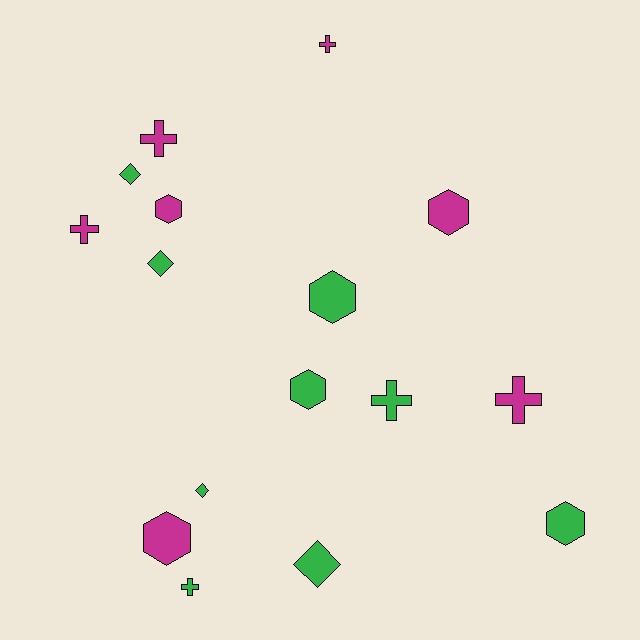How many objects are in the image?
There are 16 objects.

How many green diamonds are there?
There are 4 green diamonds.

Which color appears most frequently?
Green, with 9 objects.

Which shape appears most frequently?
Hexagon, with 6 objects.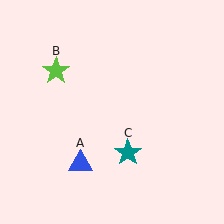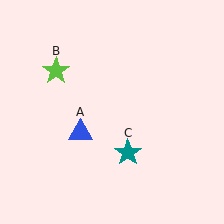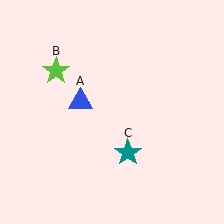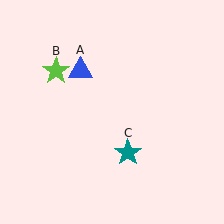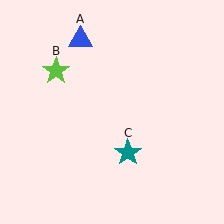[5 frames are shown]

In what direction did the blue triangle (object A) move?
The blue triangle (object A) moved up.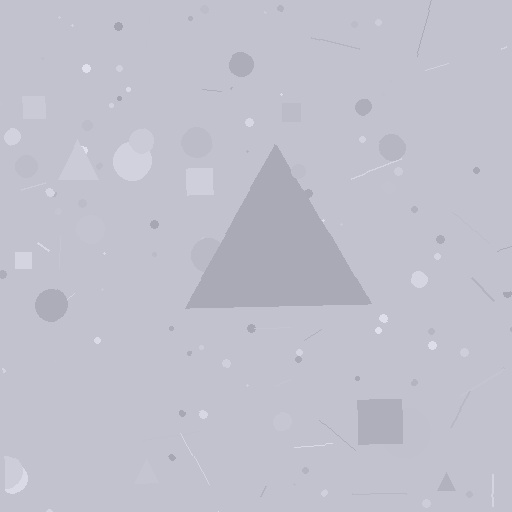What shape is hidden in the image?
A triangle is hidden in the image.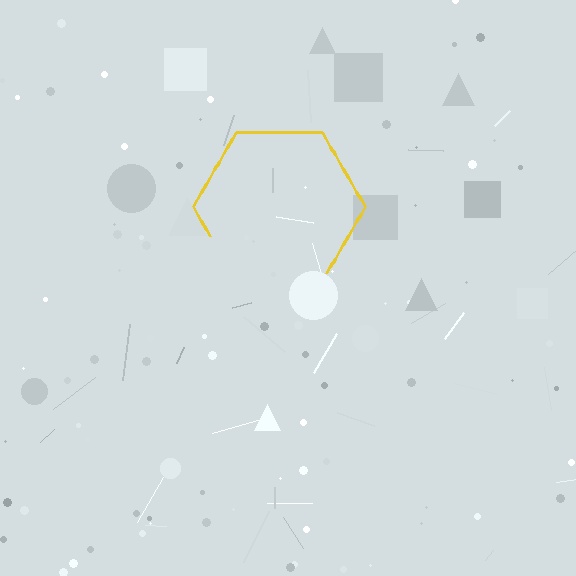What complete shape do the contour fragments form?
The contour fragments form a hexagon.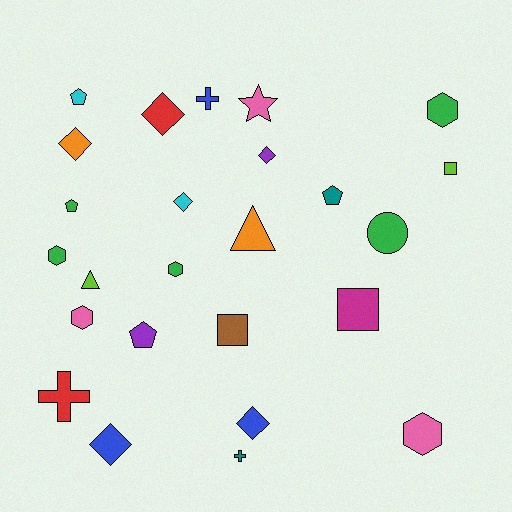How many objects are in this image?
There are 25 objects.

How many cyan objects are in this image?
There are 2 cyan objects.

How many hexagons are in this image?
There are 5 hexagons.